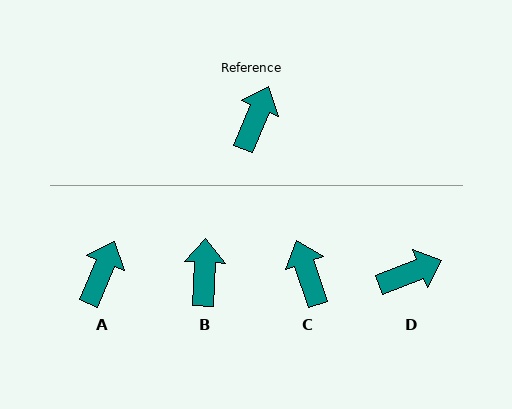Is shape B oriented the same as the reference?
No, it is off by about 20 degrees.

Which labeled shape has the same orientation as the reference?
A.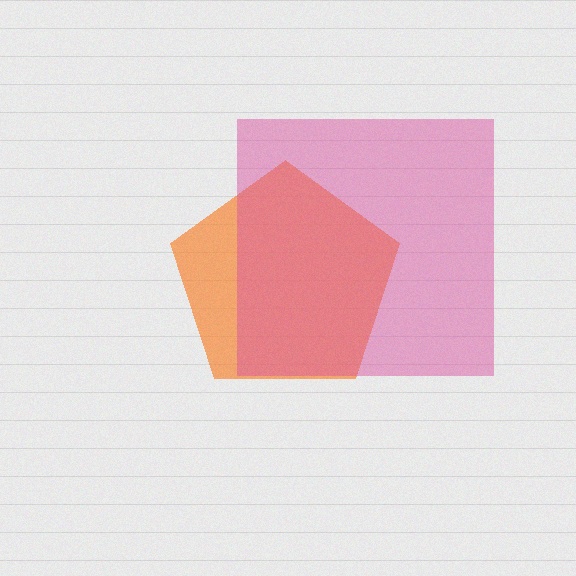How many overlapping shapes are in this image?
There are 2 overlapping shapes in the image.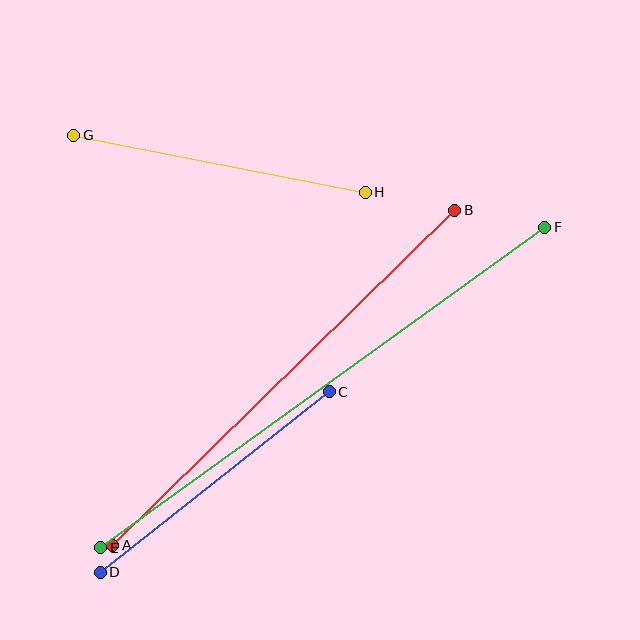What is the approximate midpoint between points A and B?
The midpoint is at approximately (284, 378) pixels.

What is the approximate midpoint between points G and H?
The midpoint is at approximately (219, 164) pixels.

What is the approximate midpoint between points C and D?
The midpoint is at approximately (215, 482) pixels.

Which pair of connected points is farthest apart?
Points E and F are farthest apart.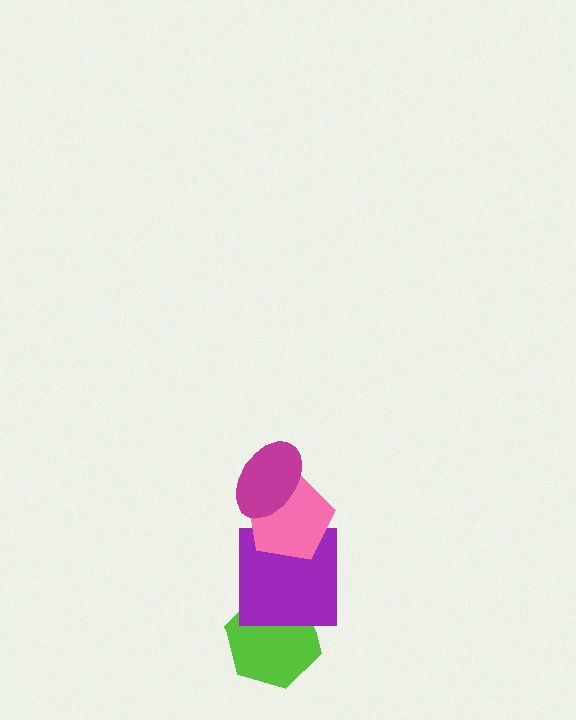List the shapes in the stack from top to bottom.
From top to bottom: the magenta ellipse, the pink pentagon, the purple square, the lime hexagon.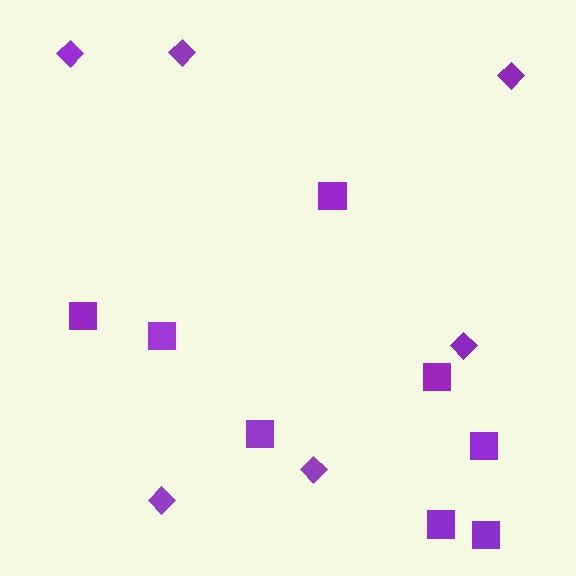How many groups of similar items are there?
There are 2 groups: one group of diamonds (6) and one group of squares (8).